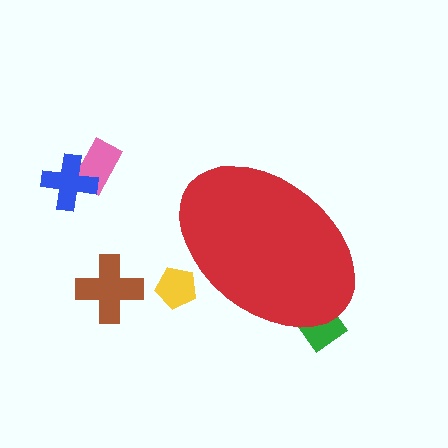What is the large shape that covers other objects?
A red ellipse.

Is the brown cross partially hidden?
No, the brown cross is fully visible.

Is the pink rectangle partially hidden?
No, the pink rectangle is fully visible.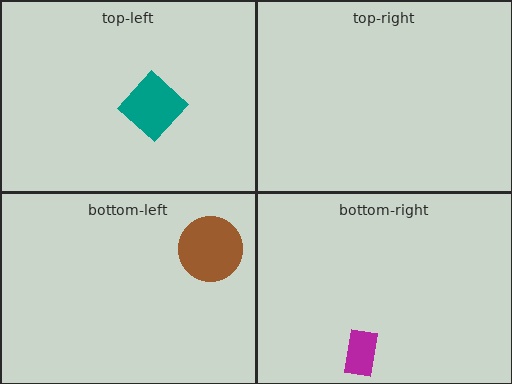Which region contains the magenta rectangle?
The bottom-right region.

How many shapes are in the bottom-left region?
1.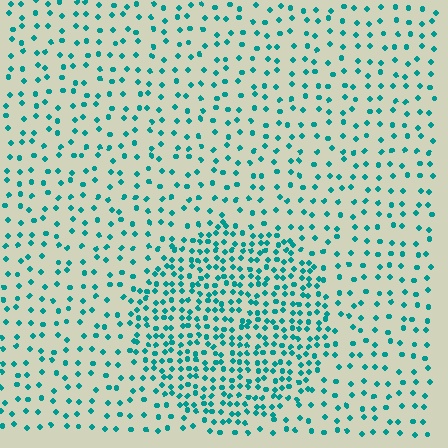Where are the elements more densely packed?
The elements are more densely packed inside the circle boundary.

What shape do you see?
I see a circle.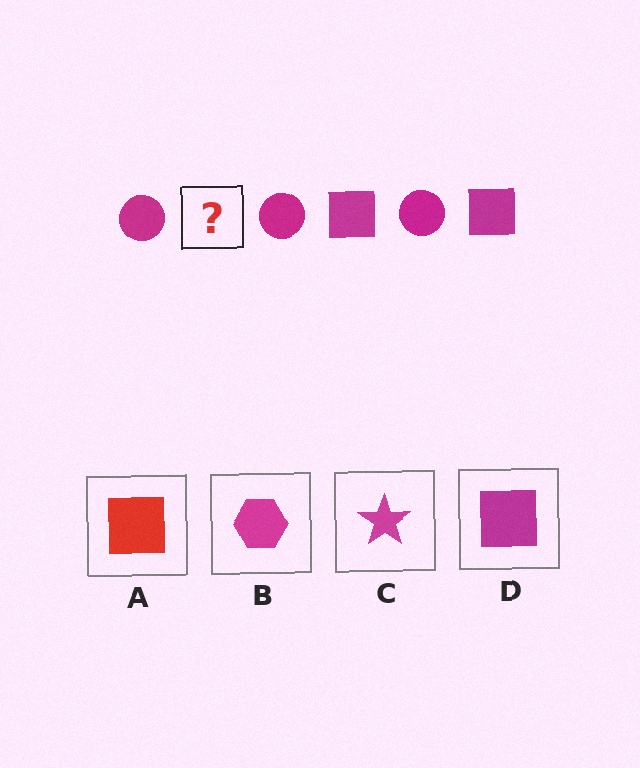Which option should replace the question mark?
Option D.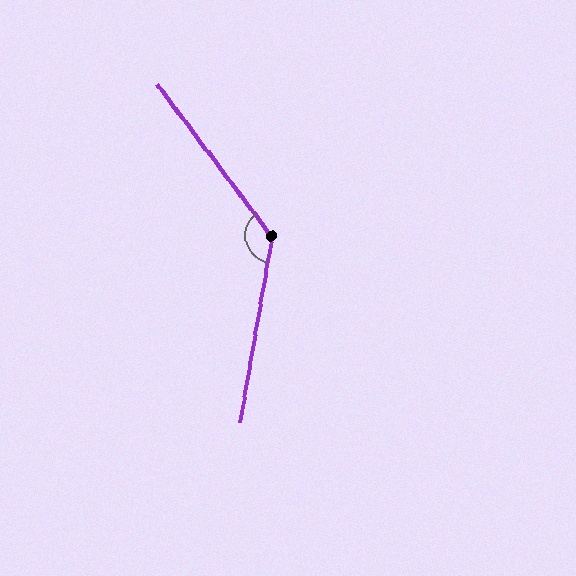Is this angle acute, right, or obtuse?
It is obtuse.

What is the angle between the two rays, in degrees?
Approximately 133 degrees.